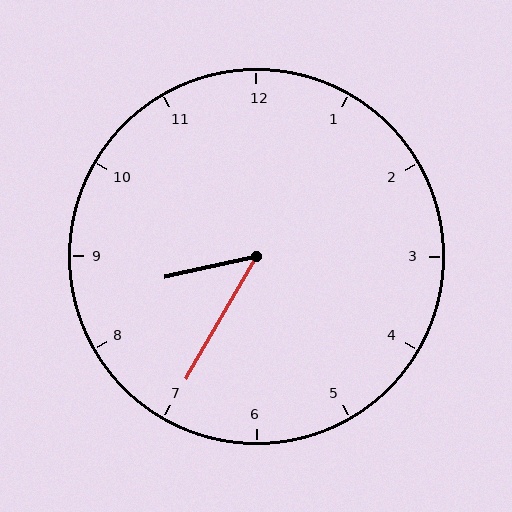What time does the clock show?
8:35.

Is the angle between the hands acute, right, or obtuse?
It is acute.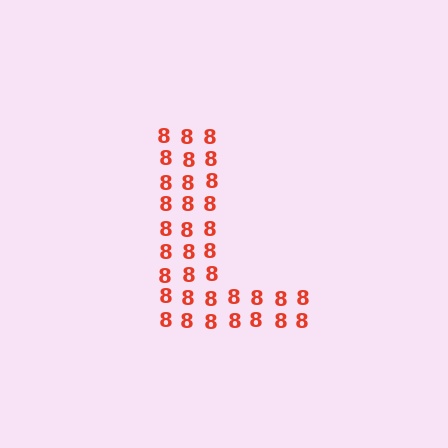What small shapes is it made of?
It is made of small digit 8's.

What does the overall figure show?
The overall figure shows the letter L.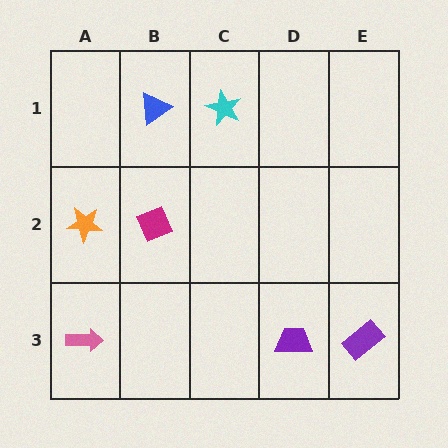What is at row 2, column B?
A magenta diamond.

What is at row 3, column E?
A purple rectangle.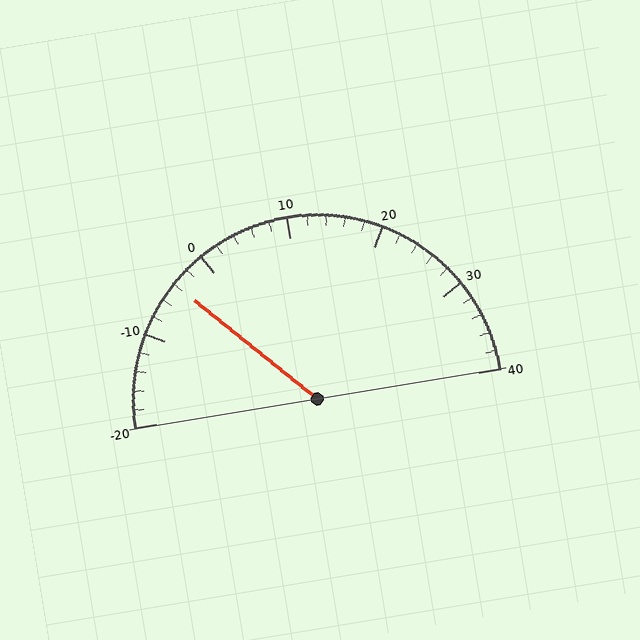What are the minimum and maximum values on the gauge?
The gauge ranges from -20 to 40.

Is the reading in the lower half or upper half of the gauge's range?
The reading is in the lower half of the range (-20 to 40).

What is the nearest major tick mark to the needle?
The nearest major tick mark is 0.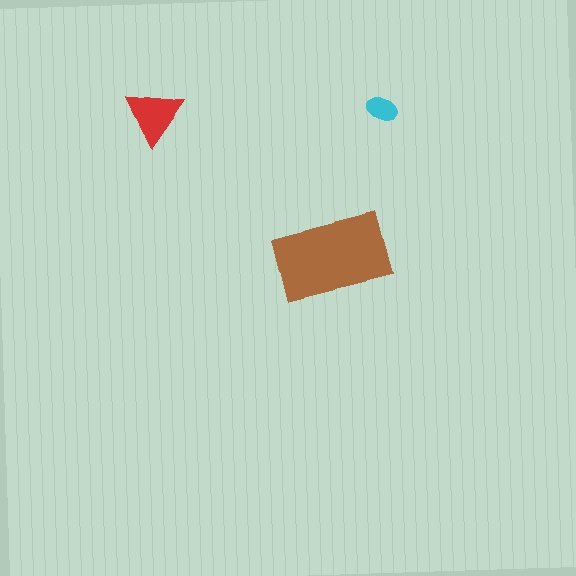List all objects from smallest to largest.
The cyan ellipse, the red triangle, the brown rectangle.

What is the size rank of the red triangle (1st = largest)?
2nd.